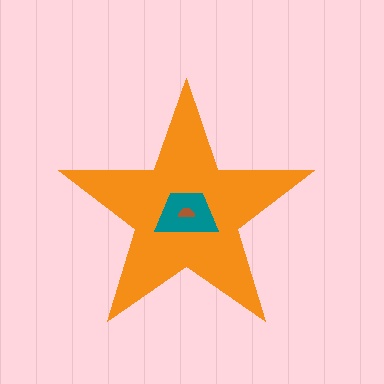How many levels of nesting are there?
3.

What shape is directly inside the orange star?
The teal trapezoid.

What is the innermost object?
The brown semicircle.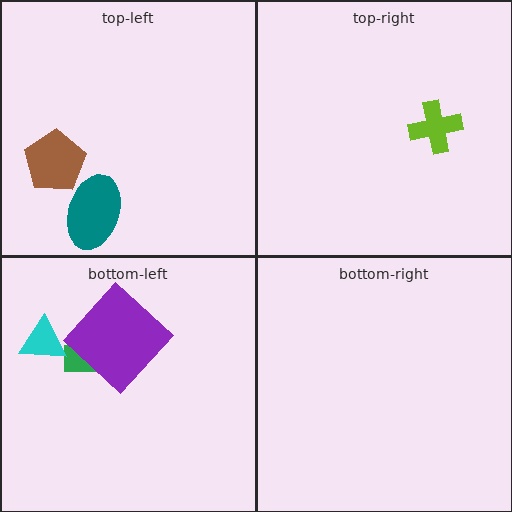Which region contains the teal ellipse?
The top-left region.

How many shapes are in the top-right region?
1.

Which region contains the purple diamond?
The bottom-left region.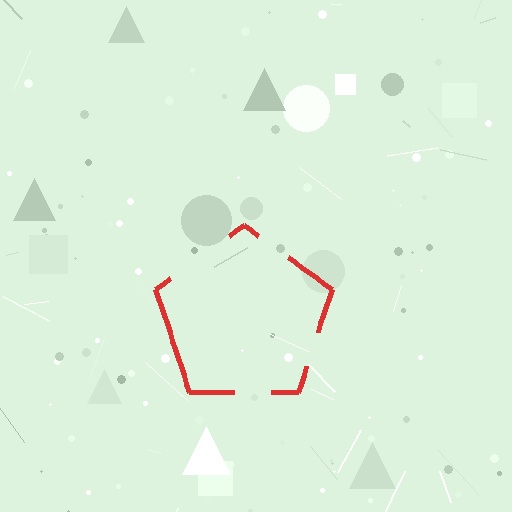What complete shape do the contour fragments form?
The contour fragments form a pentagon.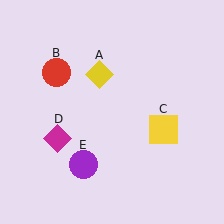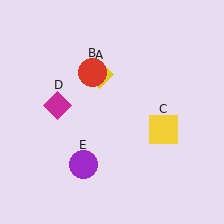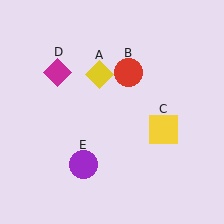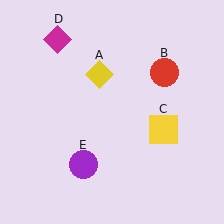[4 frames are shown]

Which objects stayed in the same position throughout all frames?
Yellow diamond (object A) and yellow square (object C) and purple circle (object E) remained stationary.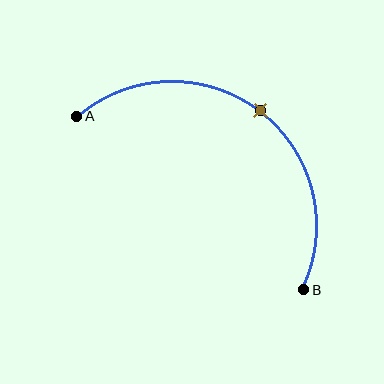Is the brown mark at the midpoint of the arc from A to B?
Yes. The brown mark lies on the arc at equal arc-length from both A and B — it is the arc midpoint.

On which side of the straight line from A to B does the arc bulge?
The arc bulges above and to the right of the straight line connecting A and B.